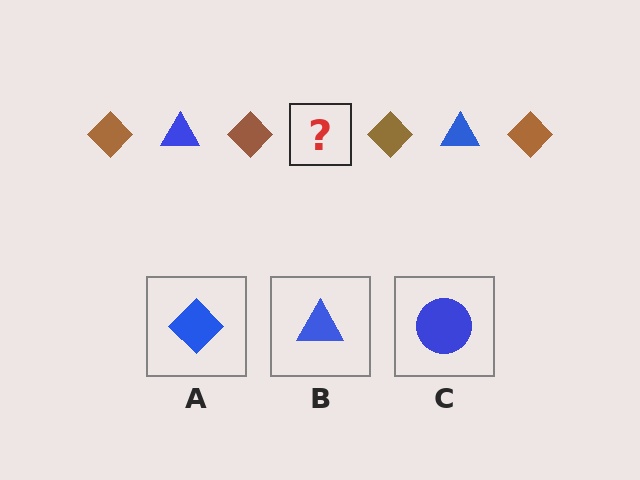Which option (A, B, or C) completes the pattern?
B.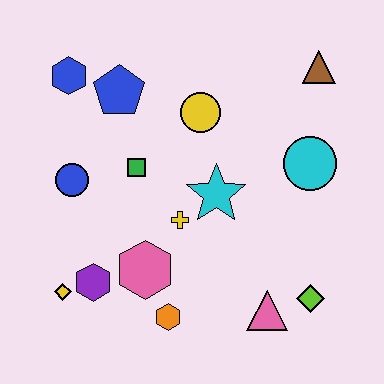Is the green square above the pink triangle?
Yes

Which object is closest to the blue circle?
The green square is closest to the blue circle.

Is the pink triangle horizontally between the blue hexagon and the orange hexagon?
No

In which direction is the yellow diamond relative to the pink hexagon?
The yellow diamond is to the left of the pink hexagon.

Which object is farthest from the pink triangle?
The blue hexagon is farthest from the pink triangle.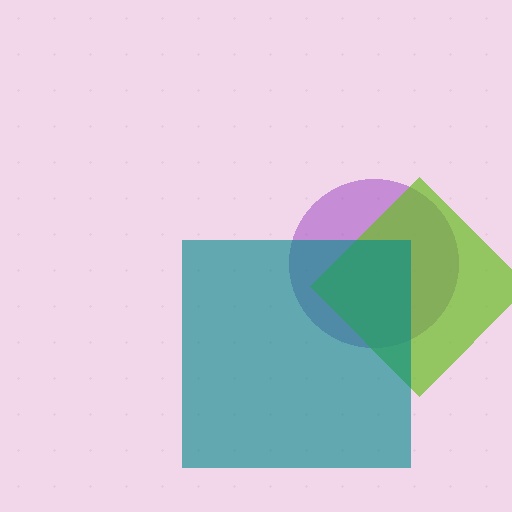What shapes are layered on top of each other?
The layered shapes are: a purple circle, a lime diamond, a teal square.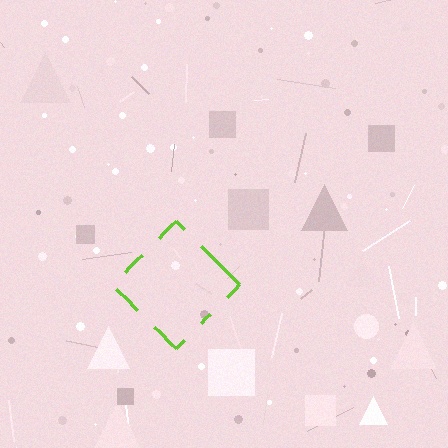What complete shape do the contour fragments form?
The contour fragments form a diamond.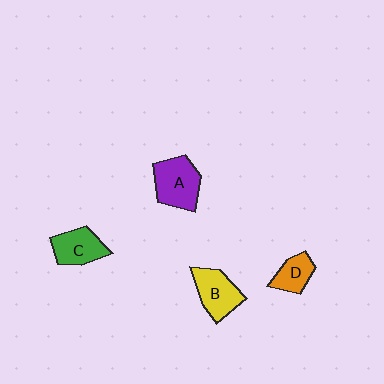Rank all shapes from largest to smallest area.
From largest to smallest: A (purple), B (yellow), C (green), D (orange).